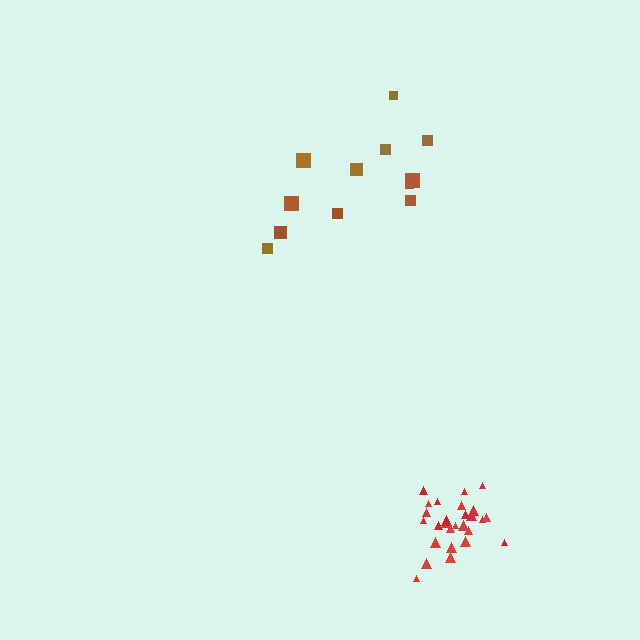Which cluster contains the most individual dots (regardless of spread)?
Red (27).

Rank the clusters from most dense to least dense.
red, brown.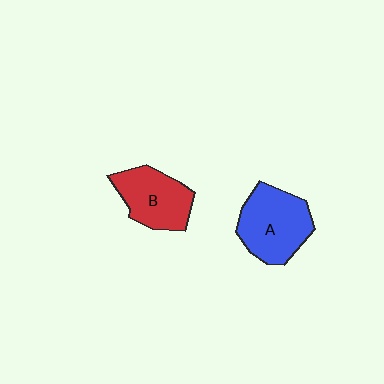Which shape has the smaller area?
Shape B (red).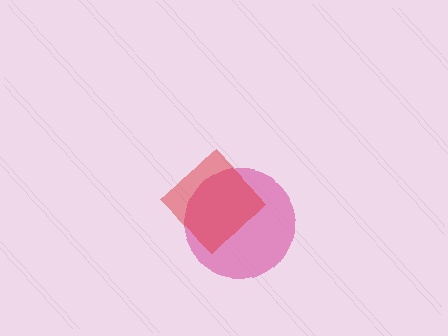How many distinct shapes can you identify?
There are 2 distinct shapes: a pink circle, a red diamond.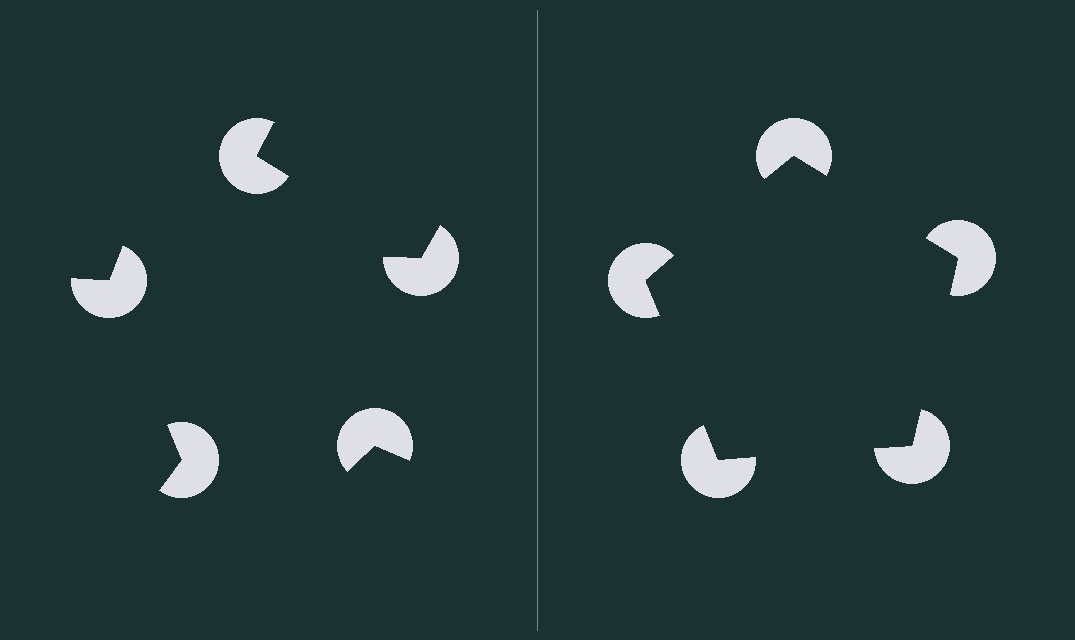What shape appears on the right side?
An illusory pentagon.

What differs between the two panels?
The pac-man discs are positioned identically on both sides; only the wedge orientations differ. On the right they align to a pentagon; on the left they are misaligned.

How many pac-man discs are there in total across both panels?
10 — 5 on each side.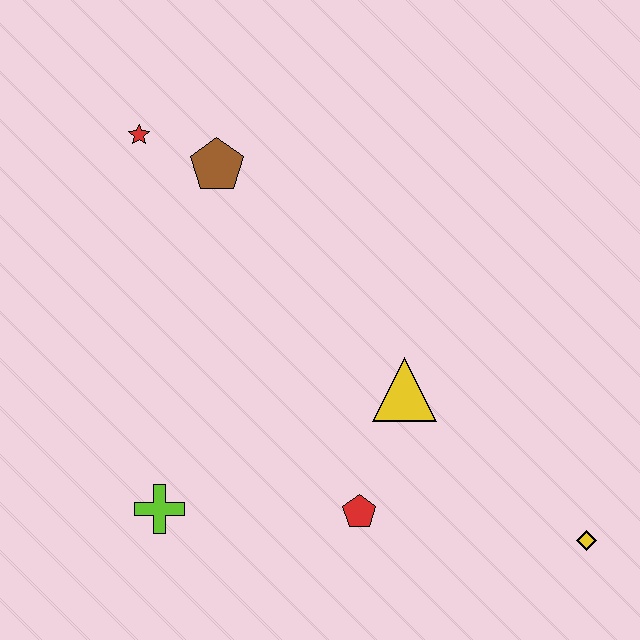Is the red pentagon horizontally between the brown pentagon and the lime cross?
No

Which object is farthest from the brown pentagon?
The yellow diamond is farthest from the brown pentagon.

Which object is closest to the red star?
The brown pentagon is closest to the red star.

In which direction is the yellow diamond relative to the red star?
The yellow diamond is to the right of the red star.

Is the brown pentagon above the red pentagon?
Yes